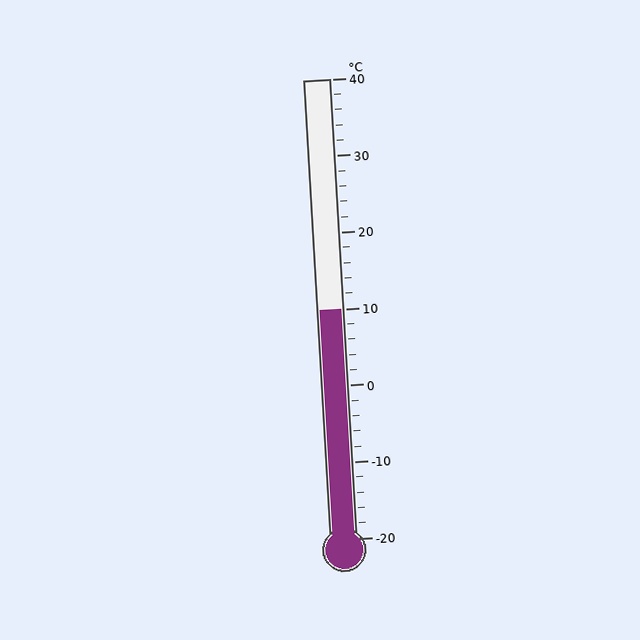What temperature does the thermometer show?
The thermometer shows approximately 10°C.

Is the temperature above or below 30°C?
The temperature is below 30°C.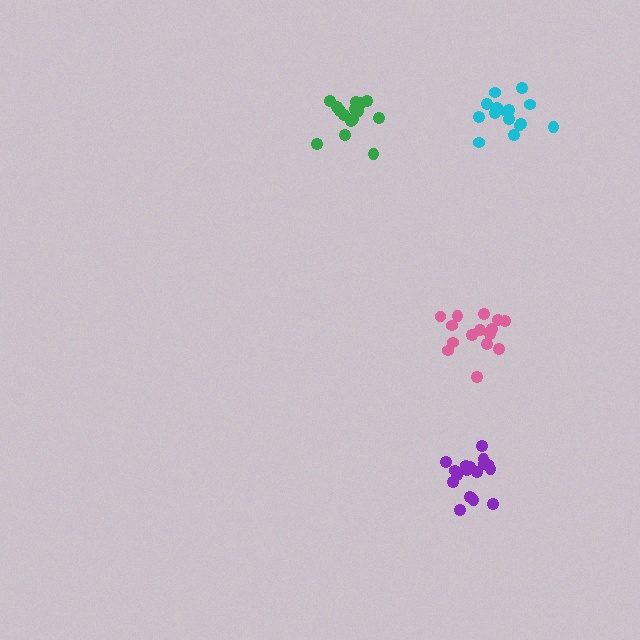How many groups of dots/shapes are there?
There are 4 groups.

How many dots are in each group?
Group 1: 15 dots, Group 2: 17 dots, Group 3: 15 dots, Group 4: 15 dots (62 total).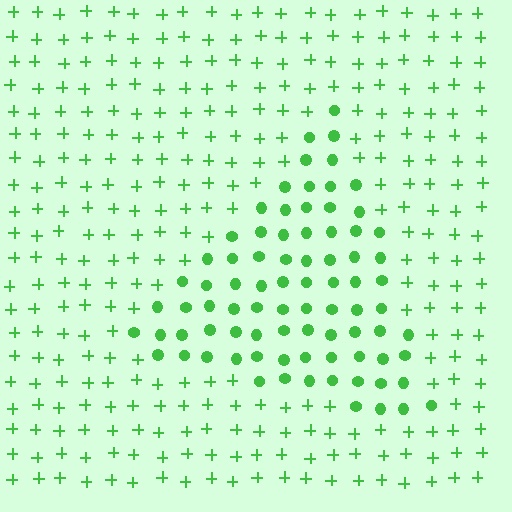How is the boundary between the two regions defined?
The boundary is defined by a change in element shape: circles inside vs. plus signs outside. All elements share the same color and spacing.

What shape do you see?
I see a triangle.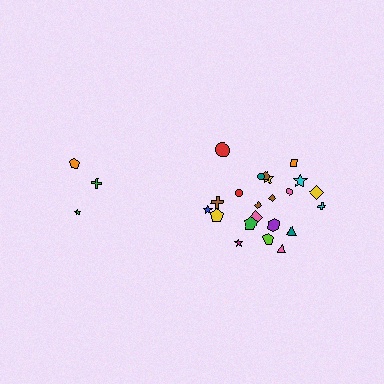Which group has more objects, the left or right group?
The right group.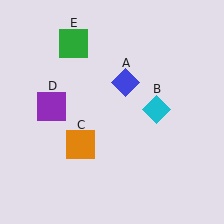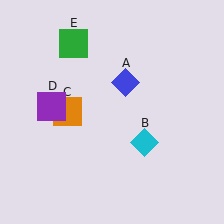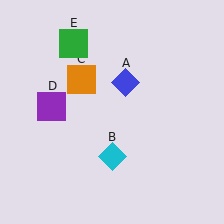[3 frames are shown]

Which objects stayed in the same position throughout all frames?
Blue diamond (object A) and purple square (object D) and green square (object E) remained stationary.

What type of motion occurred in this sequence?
The cyan diamond (object B), orange square (object C) rotated clockwise around the center of the scene.